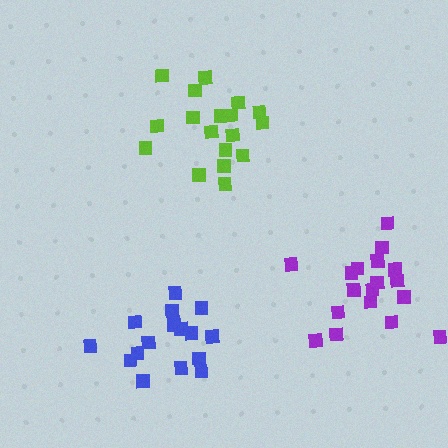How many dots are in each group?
Group 1: 16 dots, Group 2: 18 dots, Group 3: 18 dots (52 total).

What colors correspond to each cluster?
The clusters are colored: blue, purple, lime.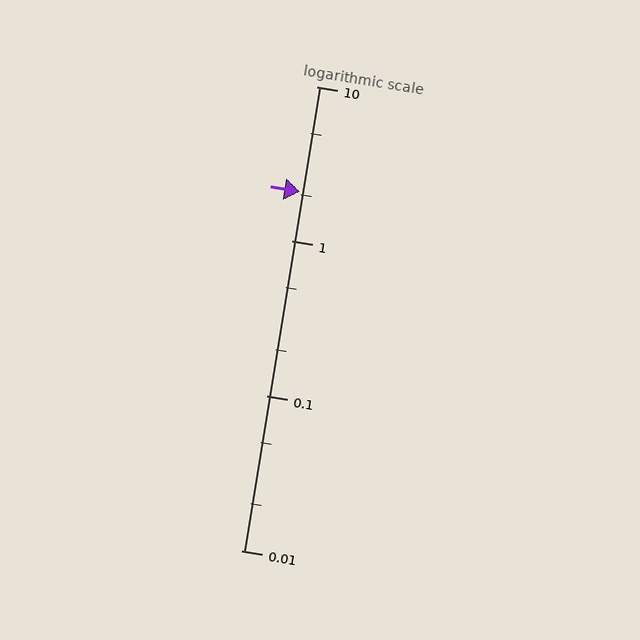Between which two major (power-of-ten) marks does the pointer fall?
The pointer is between 1 and 10.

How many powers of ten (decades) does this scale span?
The scale spans 3 decades, from 0.01 to 10.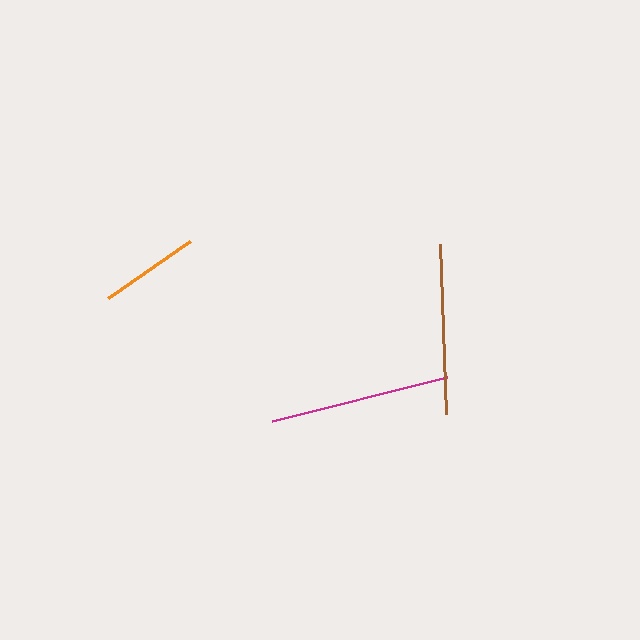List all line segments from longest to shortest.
From longest to shortest: magenta, brown, orange.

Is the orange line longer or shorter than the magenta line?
The magenta line is longer than the orange line.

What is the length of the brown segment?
The brown segment is approximately 170 pixels long.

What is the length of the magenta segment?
The magenta segment is approximately 181 pixels long.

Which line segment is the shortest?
The orange line is the shortest at approximately 100 pixels.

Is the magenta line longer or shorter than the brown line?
The magenta line is longer than the brown line.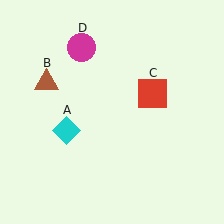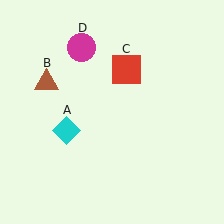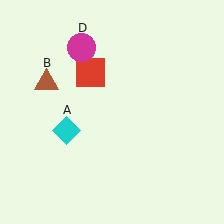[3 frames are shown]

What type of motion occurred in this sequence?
The red square (object C) rotated counterclockwise around the center of the scene.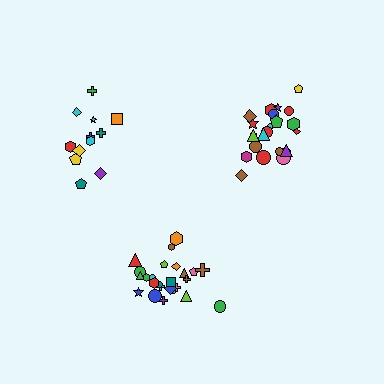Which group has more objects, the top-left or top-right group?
The top-right group.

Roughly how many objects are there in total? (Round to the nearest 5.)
Roughly 60 objects in total.